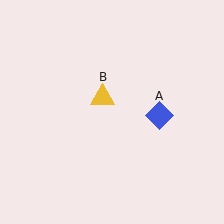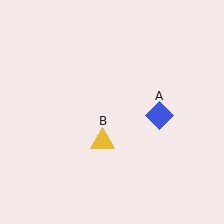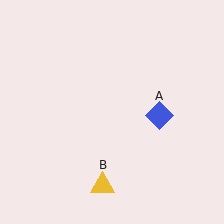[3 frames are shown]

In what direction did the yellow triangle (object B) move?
The yellow triangle (object B) moved down.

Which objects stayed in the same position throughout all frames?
Blue diamond (object A) remained stationary.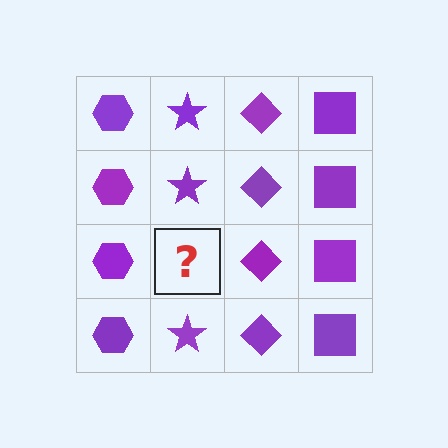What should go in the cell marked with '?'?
The missing cell should contain a purple star.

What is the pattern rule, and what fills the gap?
The rule is that each column has a consistent shape. The gap should be filled with a purple star.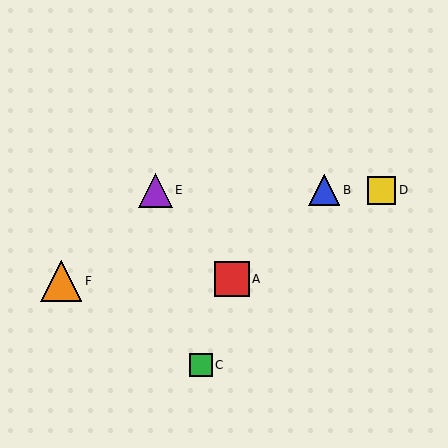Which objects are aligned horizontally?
Objects B, D, E are aligned horizontally.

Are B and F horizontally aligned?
No, B is at y≈190 and F is at y≈281.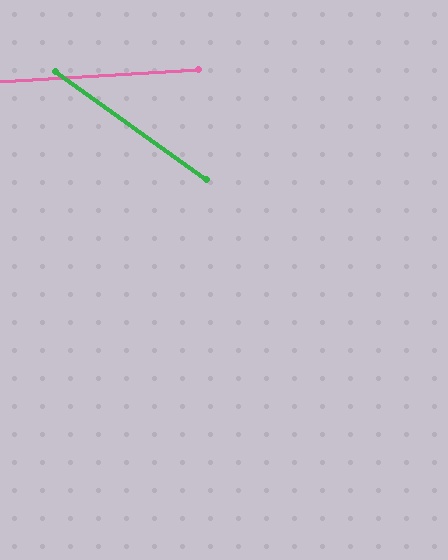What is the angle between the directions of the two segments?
Approximately 39 degrees.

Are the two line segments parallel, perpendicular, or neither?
Neither parallel nor perpendicular — they differ by about 39°.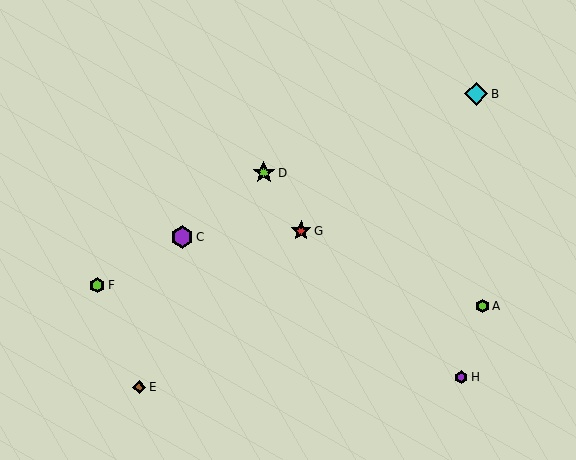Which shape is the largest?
The cyan diamond (labeled B) is the largest.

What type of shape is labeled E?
Shape E is a brown diamond.